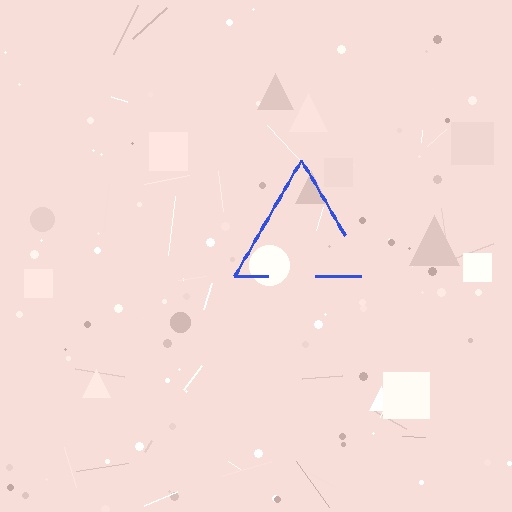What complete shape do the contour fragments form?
The contour fragments form a triangle.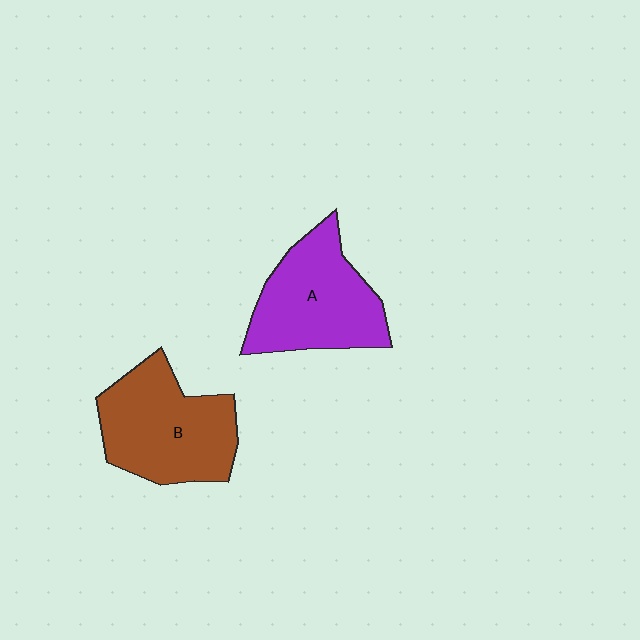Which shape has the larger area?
Shape B (brown).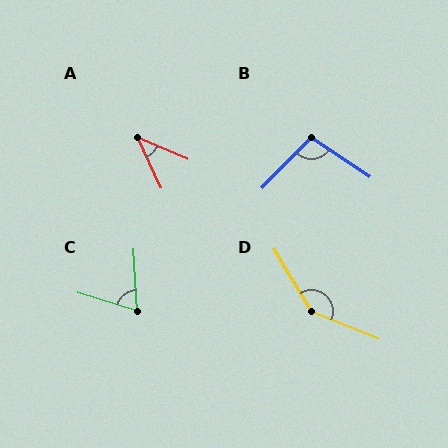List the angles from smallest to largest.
A (42°), C (69°), B (100°), D (144°).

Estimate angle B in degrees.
Approximately 100 degrees.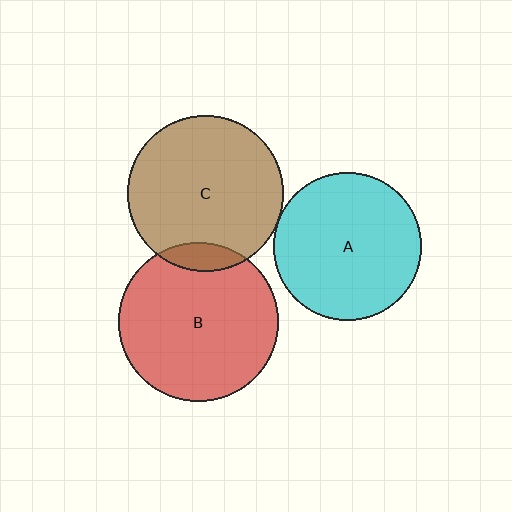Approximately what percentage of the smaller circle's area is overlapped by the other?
Approximately 10%.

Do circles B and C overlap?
Yes.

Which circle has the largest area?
Circle B (red).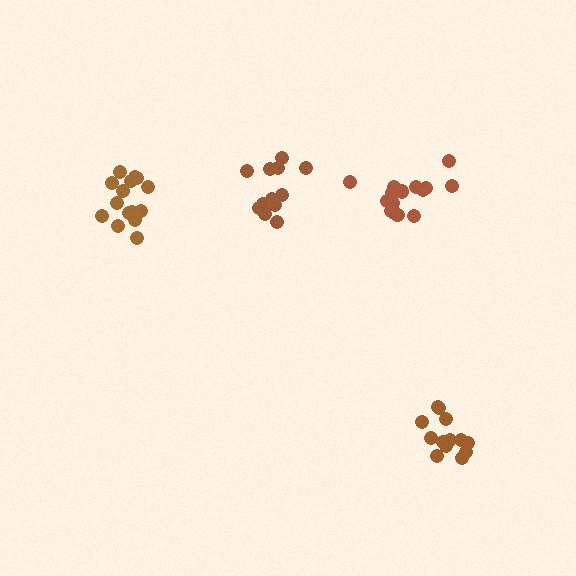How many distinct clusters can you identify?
There are 4 distinct clusters.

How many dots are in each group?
Group 1: 15 dots, Group 2: 12 dots, Group 3: 13 dots, Group 4: 15 dots (55 total).